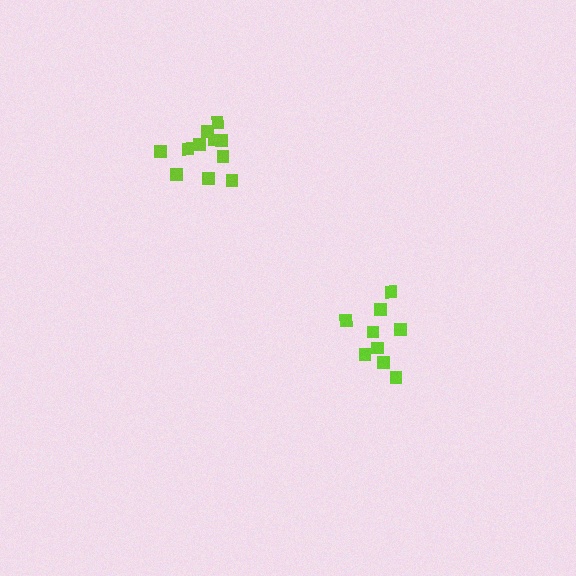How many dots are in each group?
Group 1: 9 dots, Group 2: 11 dots (20 total).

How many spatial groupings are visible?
There are 2 spatial groupings.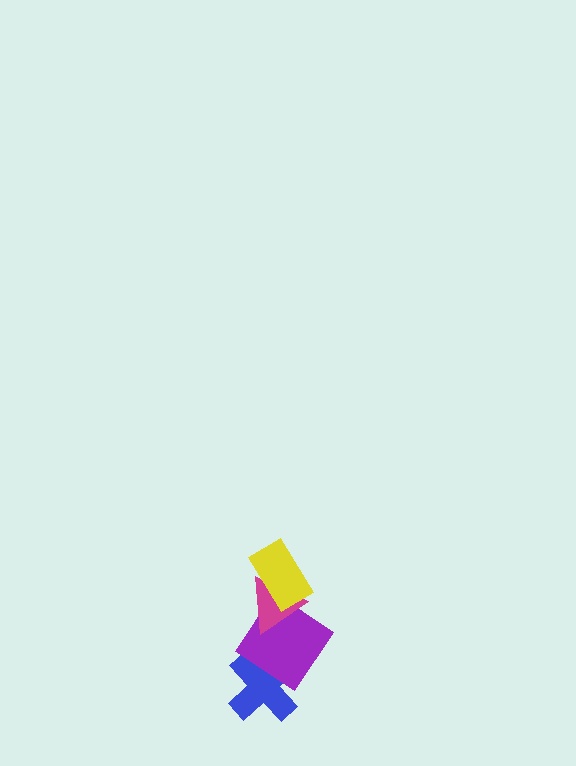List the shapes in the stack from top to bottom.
From top to bottom: the yellow rectangle, the magenta triangle, the purple diamond, the blue cross.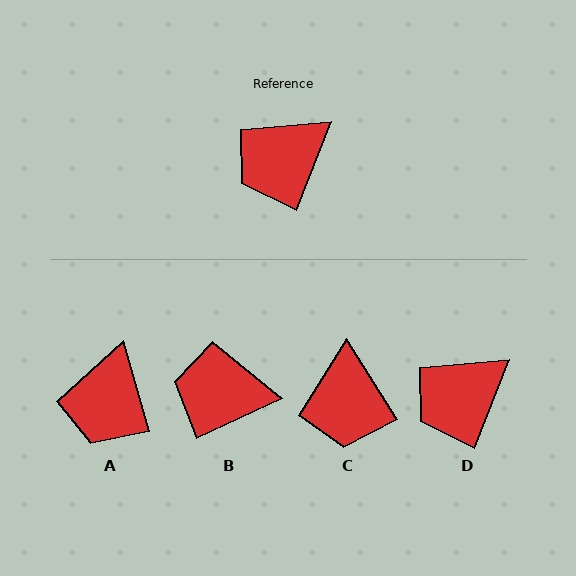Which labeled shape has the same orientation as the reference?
D.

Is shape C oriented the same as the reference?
No, it is off by about 53 degrees.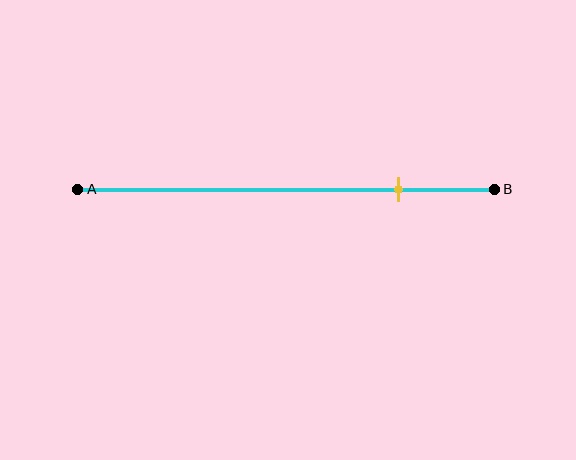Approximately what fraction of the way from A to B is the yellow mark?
The yellow mark is approximately 75% of the way from A to B.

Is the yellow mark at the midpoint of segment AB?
No, the mark is at about 75% from A, not at the 50% midpoint.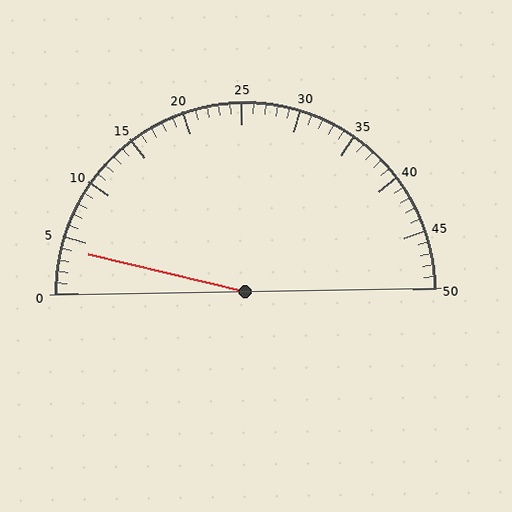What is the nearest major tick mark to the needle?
The nearest major tick mark is 5.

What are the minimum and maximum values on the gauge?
The gauge ranges from 0 to 50.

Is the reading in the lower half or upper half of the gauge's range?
The reading is in the lower half of the range (0 to 50).